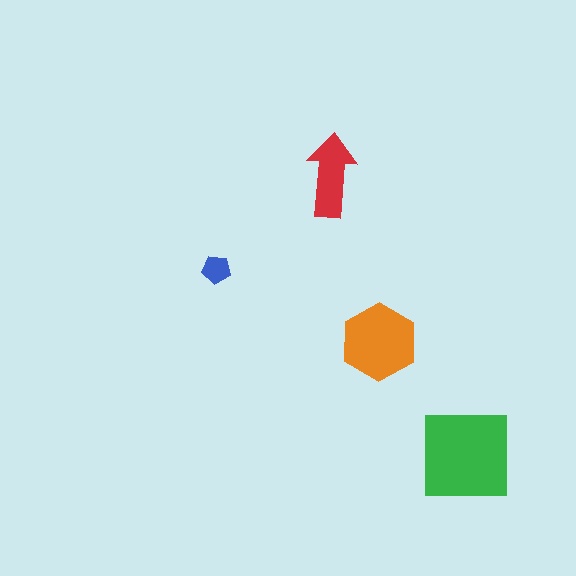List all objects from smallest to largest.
The blue pentagon, the red arrow, the orange hexagon, the green square.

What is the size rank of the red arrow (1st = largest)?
3rd.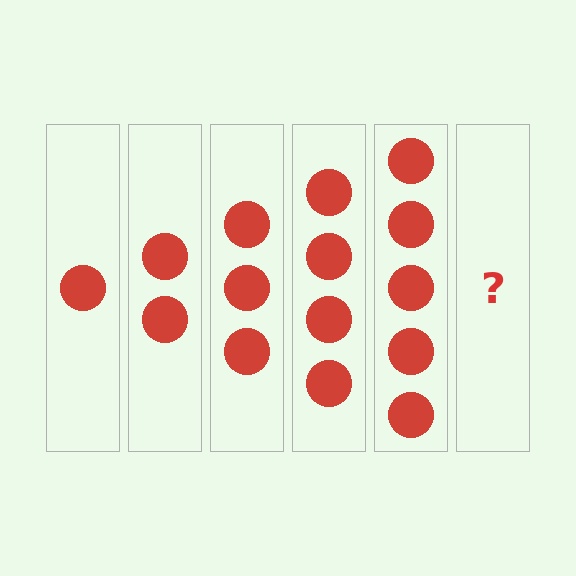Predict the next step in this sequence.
The next step is 6 circles.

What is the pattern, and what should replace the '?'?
The pattern is that each step adds one more circle. The '?' should be 6 circles.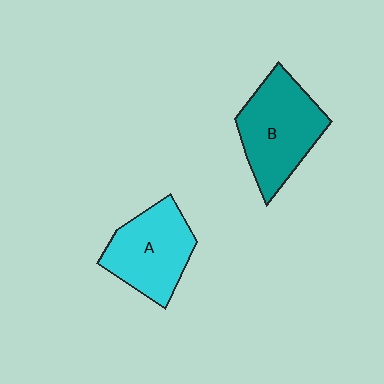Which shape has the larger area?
Shape B (teal).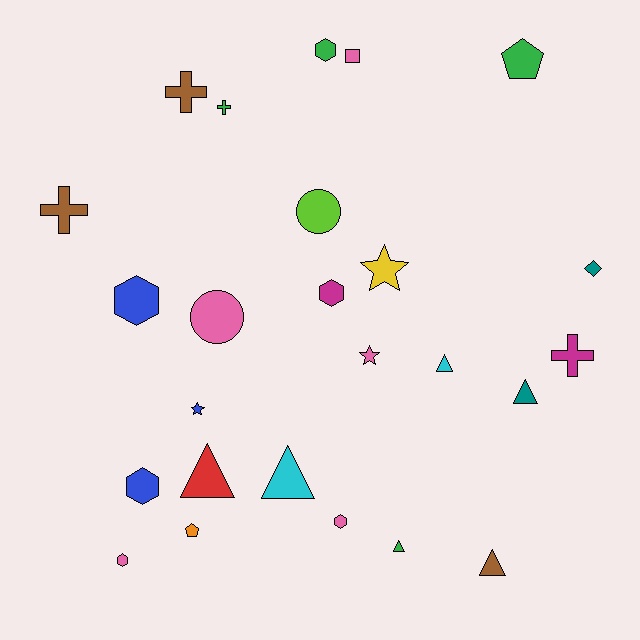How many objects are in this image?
There are 25 objects.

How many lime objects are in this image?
There is 1 lime object.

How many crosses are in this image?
There are 4 crosses.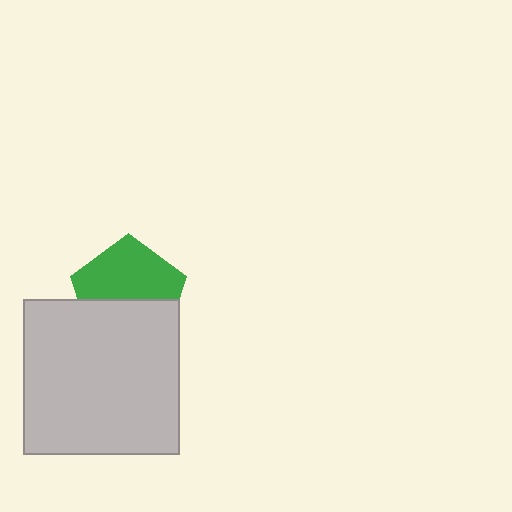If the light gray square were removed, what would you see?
You would see the complete green pentagon.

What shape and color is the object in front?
The object in front is a light gray square.